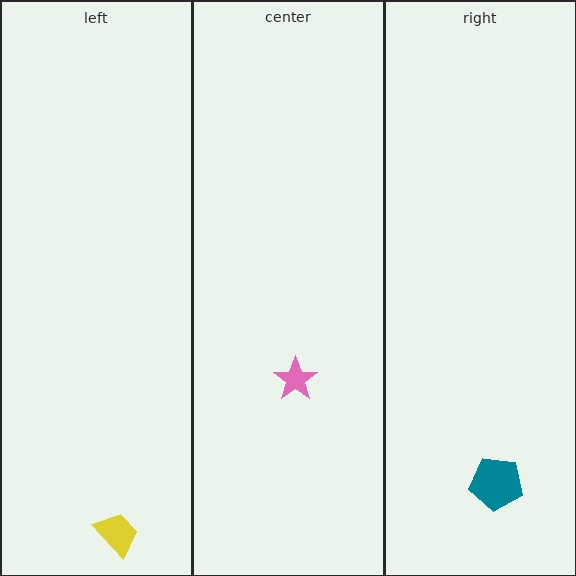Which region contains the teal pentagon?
The right region.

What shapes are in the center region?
The pink star.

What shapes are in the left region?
The yellow trapezoid.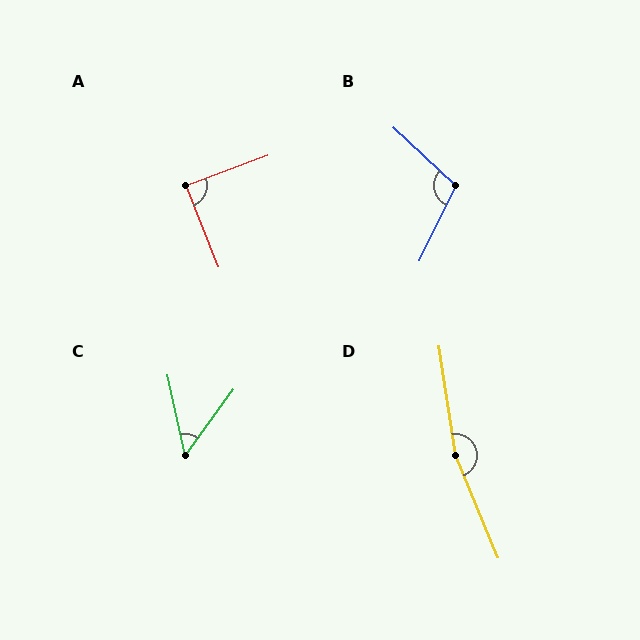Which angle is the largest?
D, at approximately 166 degrees.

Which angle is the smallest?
C, at approximately 49 degrees.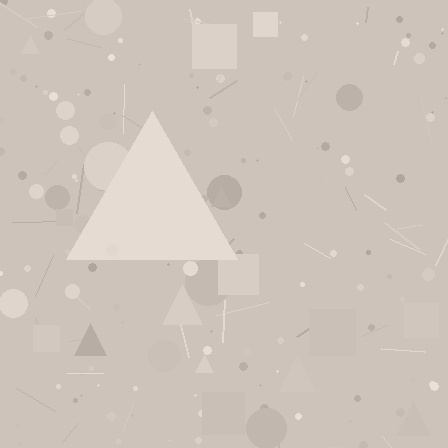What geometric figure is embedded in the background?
A triangle is embedded in the background.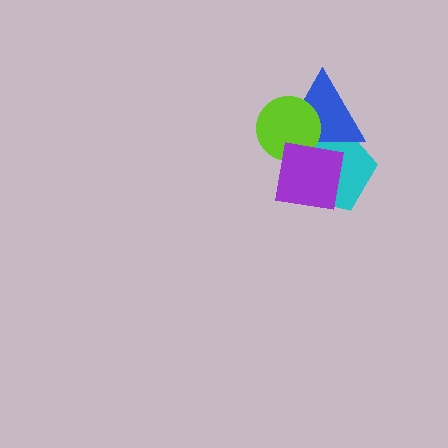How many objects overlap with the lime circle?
3 objects overlap with the lime circle.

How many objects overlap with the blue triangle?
3 objects overlap with the blue triangle.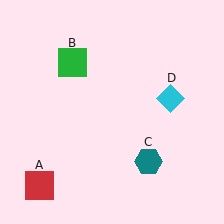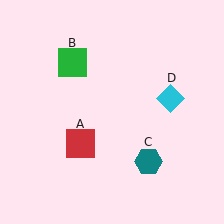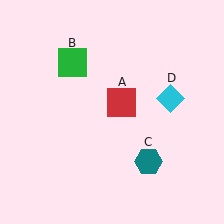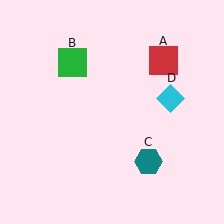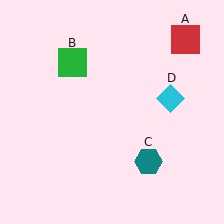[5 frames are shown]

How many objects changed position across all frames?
1 object changed position: red square (object A).